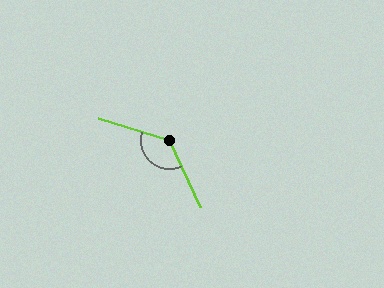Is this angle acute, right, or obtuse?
It is obtuse.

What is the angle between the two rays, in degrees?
Approximately 132 degrees.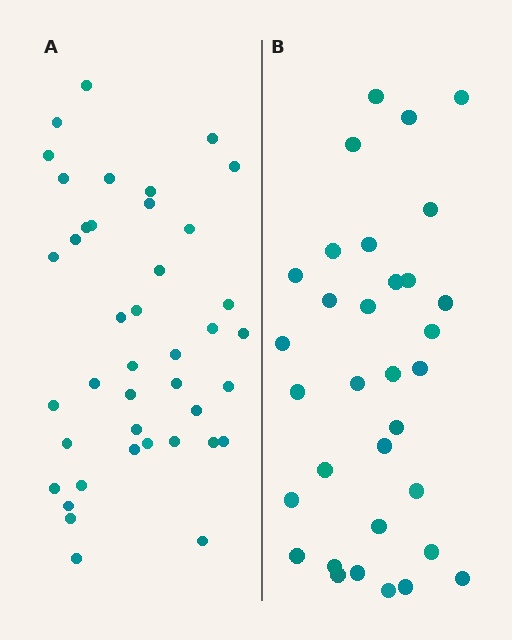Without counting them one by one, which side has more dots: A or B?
Region A (the left region) has more dots.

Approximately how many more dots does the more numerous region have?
Region A has roughly 8 or so more dots than region B.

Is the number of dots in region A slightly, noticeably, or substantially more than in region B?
Region A has only slightly more — the two regions are fairly close. The ratio is roughly 1.2 to 1.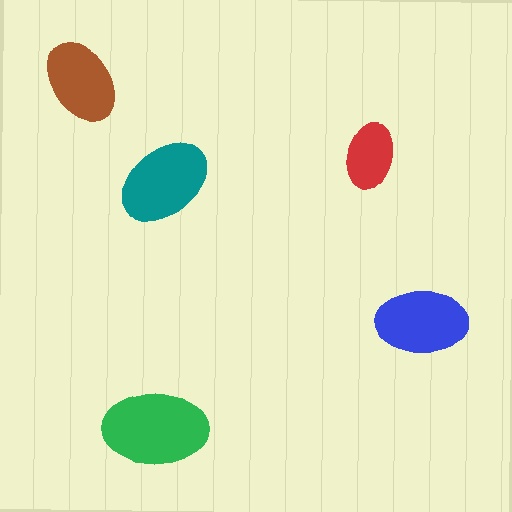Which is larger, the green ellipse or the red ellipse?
The green one.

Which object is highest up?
The brown ellipse is topmost.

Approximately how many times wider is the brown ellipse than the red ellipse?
About 1.5 times wider.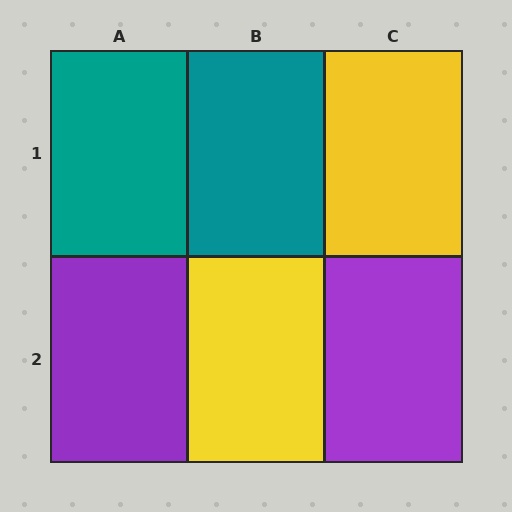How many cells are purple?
2 cells are purple.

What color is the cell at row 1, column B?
Teal.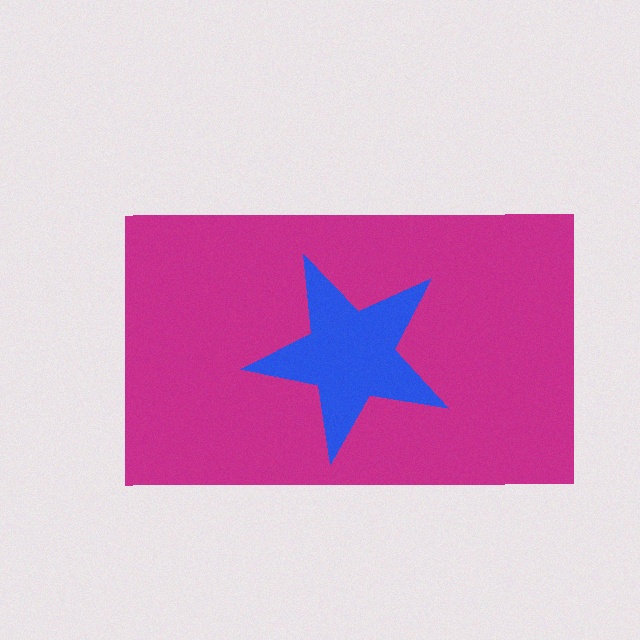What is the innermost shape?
The blue star.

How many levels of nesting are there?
2.